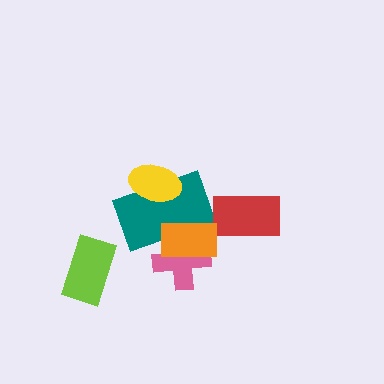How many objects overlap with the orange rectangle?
2 objects overlap with the orange rectangle.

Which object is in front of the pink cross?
The orange rectangle is in front of the pink cross.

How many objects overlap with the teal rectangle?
3 objects overlap with the teal rectangle.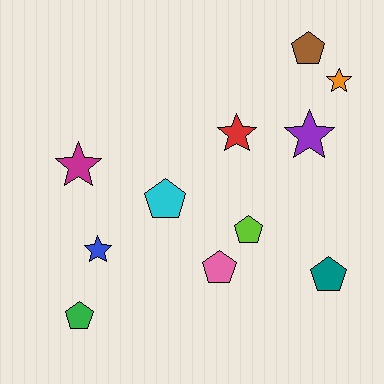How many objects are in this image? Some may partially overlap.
There are 11 objects.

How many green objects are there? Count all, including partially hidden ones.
There is 1 green object.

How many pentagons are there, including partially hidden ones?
There are 6 pentagons.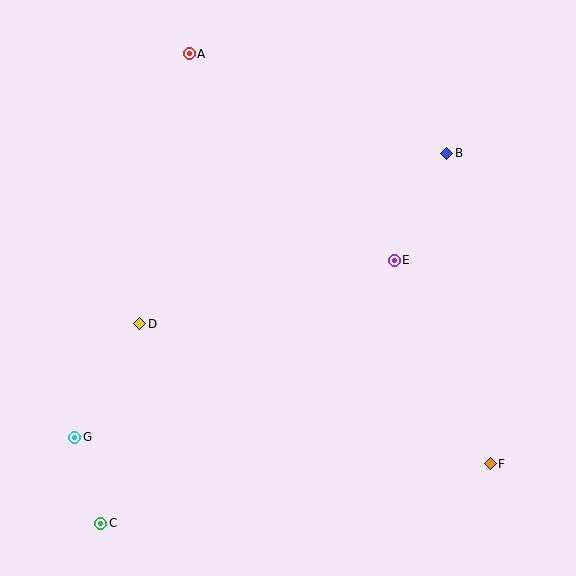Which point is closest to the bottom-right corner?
Point F is closest to the bottom-right corner.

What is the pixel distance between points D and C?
The distance between D and C is 204 pixels.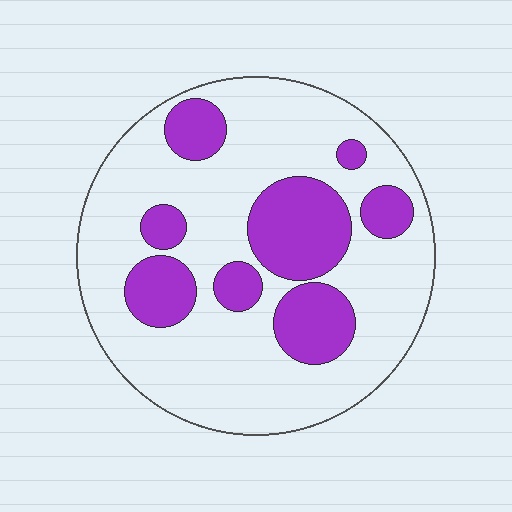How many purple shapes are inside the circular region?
8.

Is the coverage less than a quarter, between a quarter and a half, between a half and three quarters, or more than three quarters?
Between a quarter and a half.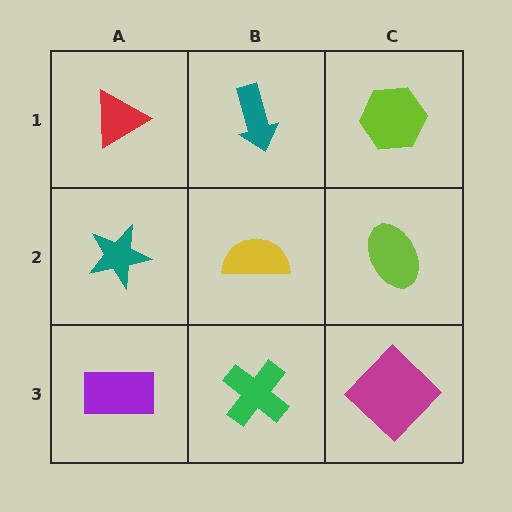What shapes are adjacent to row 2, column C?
A lime hexagon (row 1, column C), a magenta diamond (row 3, column C), a yellow semicircle (row 2, column B).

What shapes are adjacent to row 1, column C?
A lime ellipse (row 2, column C), a teal arrow (row 1, column B).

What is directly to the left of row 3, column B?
A purple rectangle.